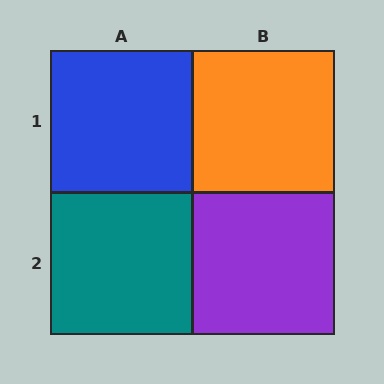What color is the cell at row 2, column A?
Teal.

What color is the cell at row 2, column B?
Purple.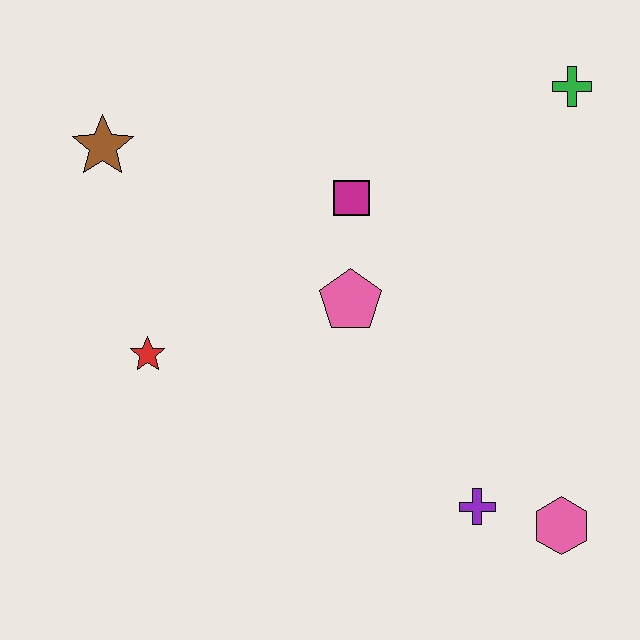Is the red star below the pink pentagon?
Yes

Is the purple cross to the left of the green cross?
Yes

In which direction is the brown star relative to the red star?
The brown star is above the red star.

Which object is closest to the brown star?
The red star is closest to the brown star.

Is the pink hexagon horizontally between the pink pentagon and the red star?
No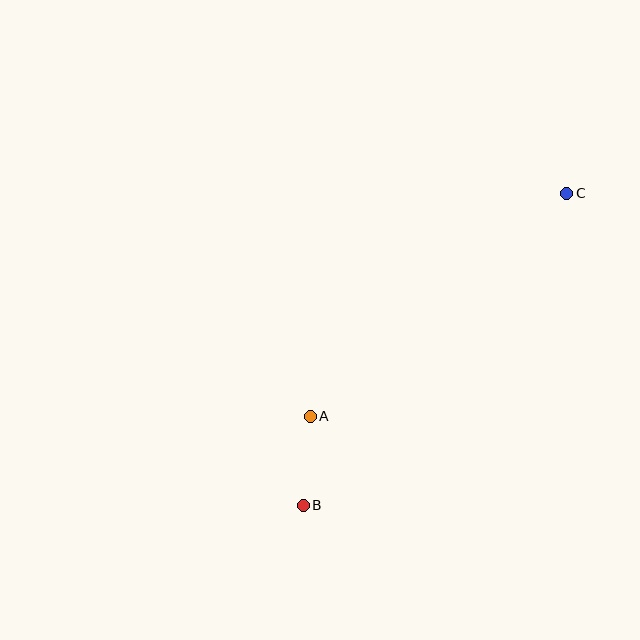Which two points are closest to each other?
Points A and B are closest to each other.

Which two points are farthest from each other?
Points B and C are farthest from each other.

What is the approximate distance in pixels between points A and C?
The distance between A and C is approximately 340 pixels.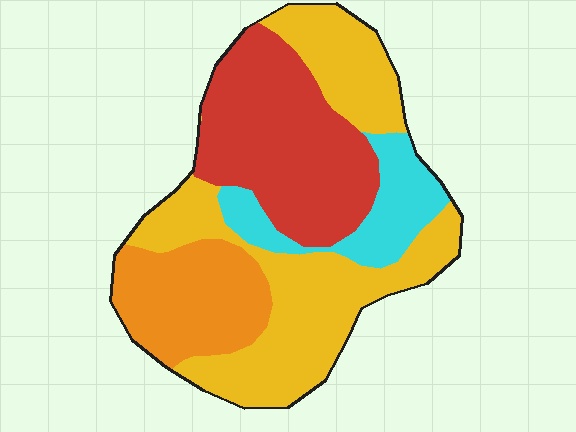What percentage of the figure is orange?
Orange takes up less than a quarter of the figure.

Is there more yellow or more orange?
Yellow.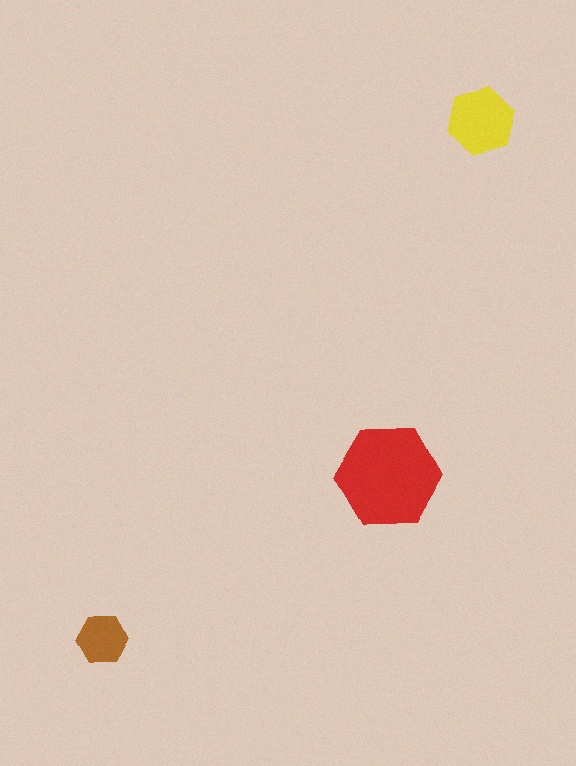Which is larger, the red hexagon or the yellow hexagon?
The red one.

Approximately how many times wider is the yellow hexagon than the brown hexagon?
About 1.5 times wider.